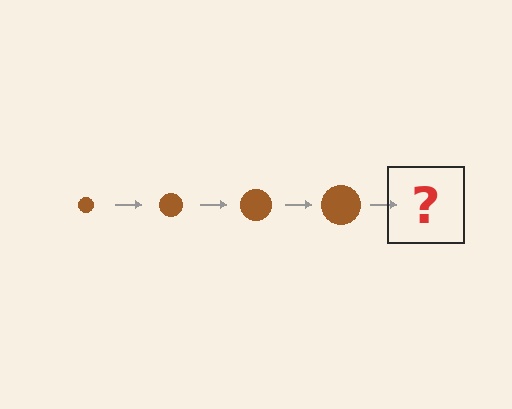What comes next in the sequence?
The next element should be a brown circle, larger than the previous one.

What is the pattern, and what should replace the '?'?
The pattern is that the circle gets progressively larger each step. The '?' should be a brown circle, larger than the previous one.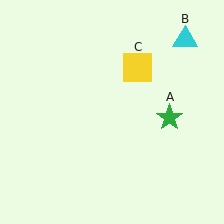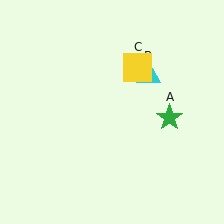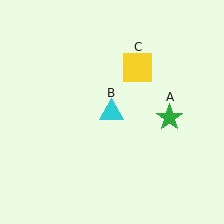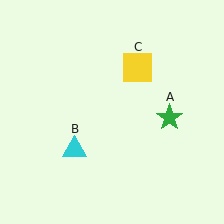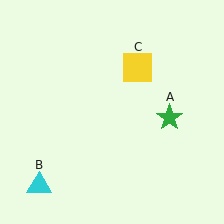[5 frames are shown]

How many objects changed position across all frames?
1 object changed position: cyan triangle (object B).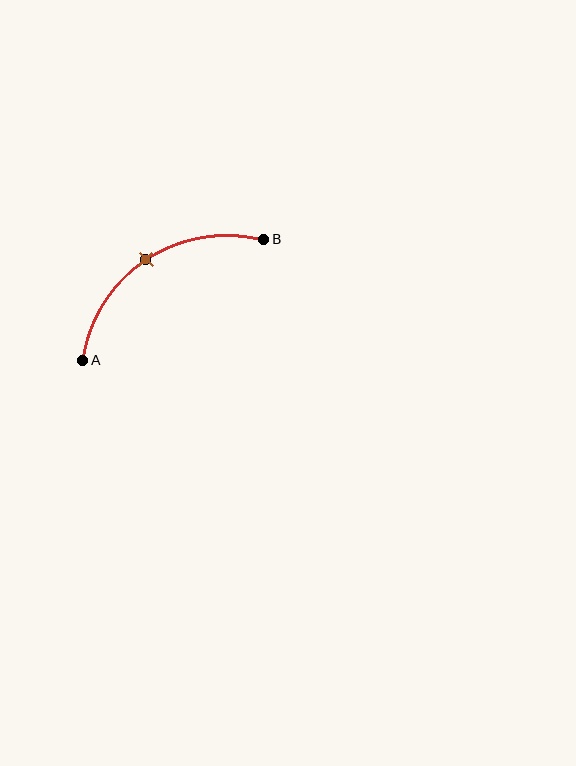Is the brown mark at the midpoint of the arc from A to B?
Yes. The brown mark lies on the arc at equal arc-length from both A and B — it is the arc midpoint.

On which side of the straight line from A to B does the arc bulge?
The arc bulges above and to the left of the straight line connecting A and B.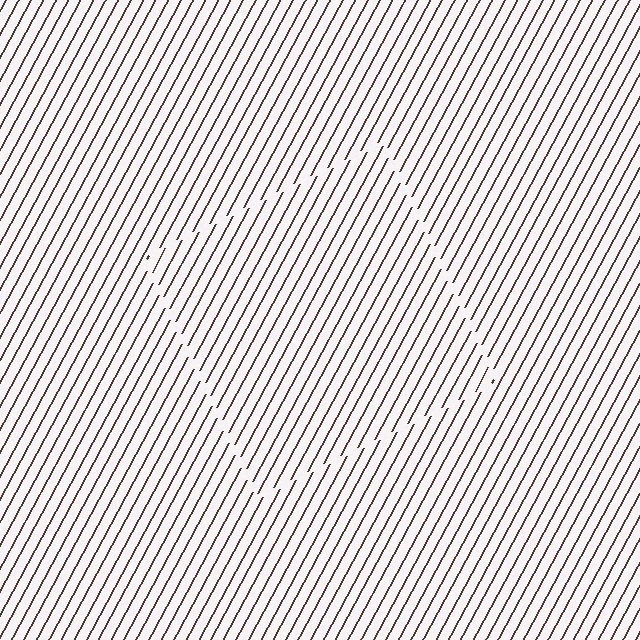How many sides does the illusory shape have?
4 sides — the line-ends trace a square.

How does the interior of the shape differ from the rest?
The interior of the shape contains the same grating, shifted by half a period — the contour is defined by the phase discontinuity where line-ends from the inner and outer gratings abut.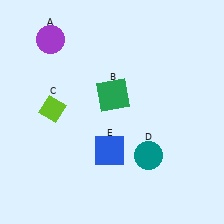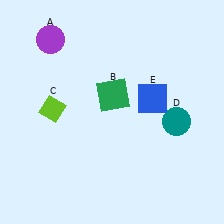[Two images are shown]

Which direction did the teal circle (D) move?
The teal circle (D) moved up.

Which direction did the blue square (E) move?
The blue square (E) moved up.